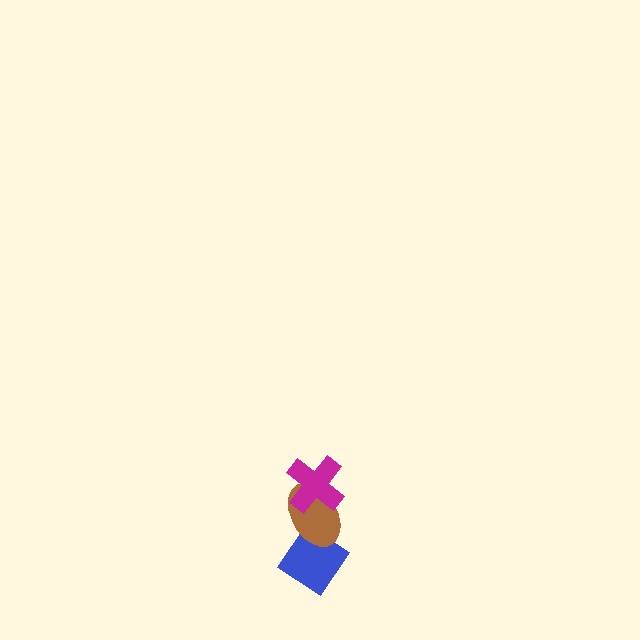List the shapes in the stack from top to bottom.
From top to bottom: the magenta cross, the brown ellipse, the blue diamond.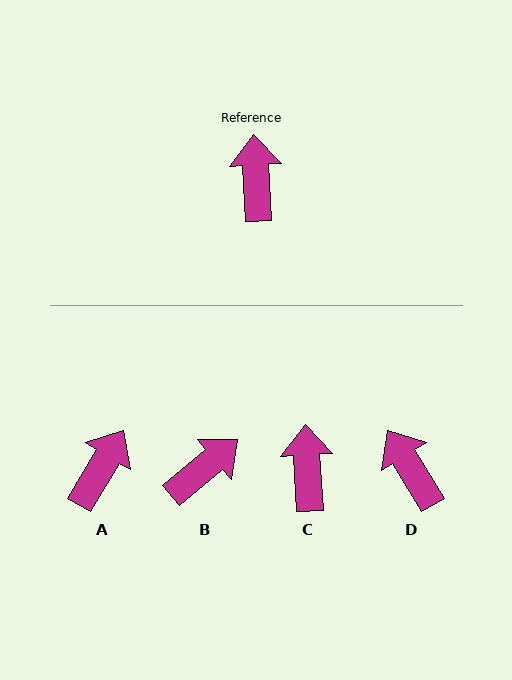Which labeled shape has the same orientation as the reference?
C.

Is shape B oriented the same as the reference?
No, it is off by about 53 degrees.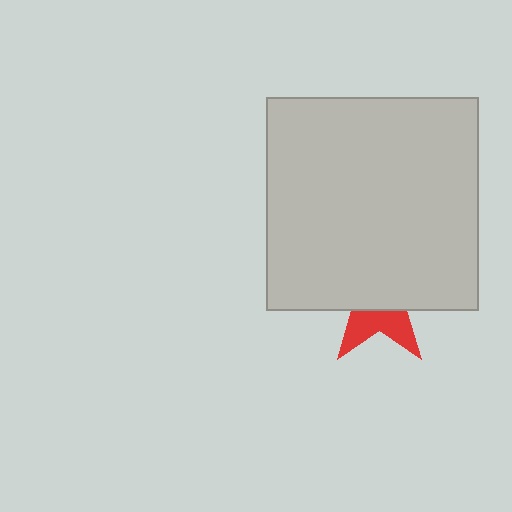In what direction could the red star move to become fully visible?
The red star could move down. That would shift it out from behind the light gray square entirely.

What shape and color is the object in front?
The object in front is a light gray square.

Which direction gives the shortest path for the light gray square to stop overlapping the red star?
Moving up gives the shortest separation.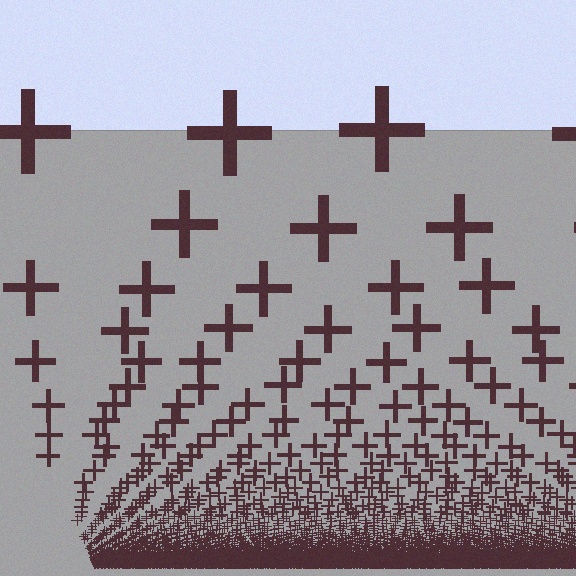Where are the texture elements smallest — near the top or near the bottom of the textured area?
Near the bottom.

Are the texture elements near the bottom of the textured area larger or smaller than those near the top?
Smaller. The gradient is inverted — elements near the bottom are smaller and denser.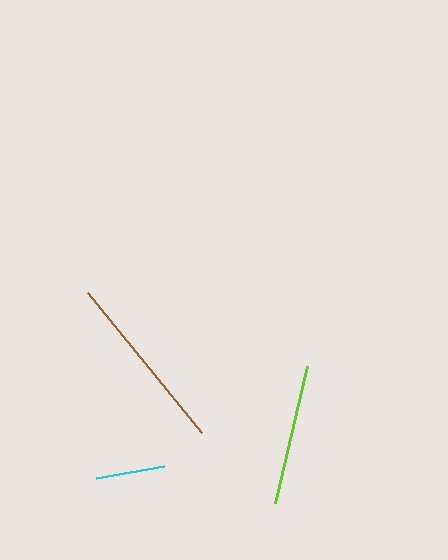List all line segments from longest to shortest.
From longest to shortest: brown, lime, cyan.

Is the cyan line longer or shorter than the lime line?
The lime line is longer than the cyan line.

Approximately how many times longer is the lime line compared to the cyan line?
The lime line is approximately 2.0 times the length of the cyan line.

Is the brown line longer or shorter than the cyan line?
The brown line is longer than the cyan line.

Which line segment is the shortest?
The cyan line is the shortest at approximately 69 pixels.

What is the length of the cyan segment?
The cyan segment is approximately 69 pixels long.